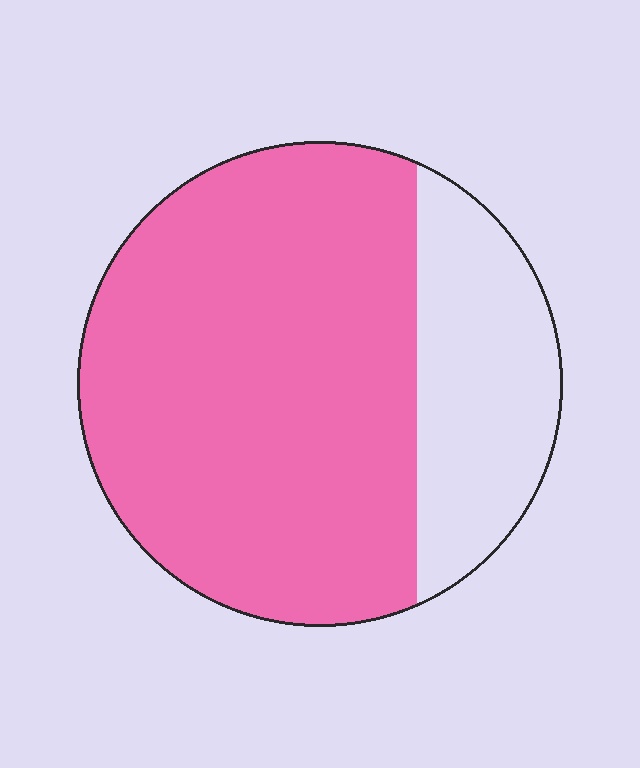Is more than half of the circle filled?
Yes.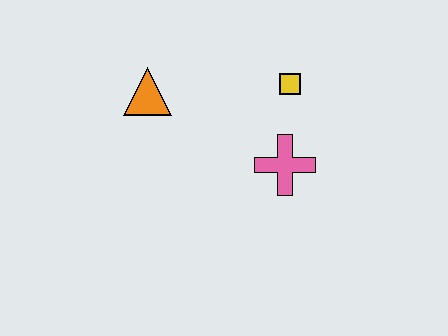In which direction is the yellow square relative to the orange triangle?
The yellow square is to the right of the orange triangle.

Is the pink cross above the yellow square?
No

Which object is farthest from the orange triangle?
The pink cross is farthest from the orange triangle.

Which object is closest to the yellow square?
The pink cross is closest to the yellow square.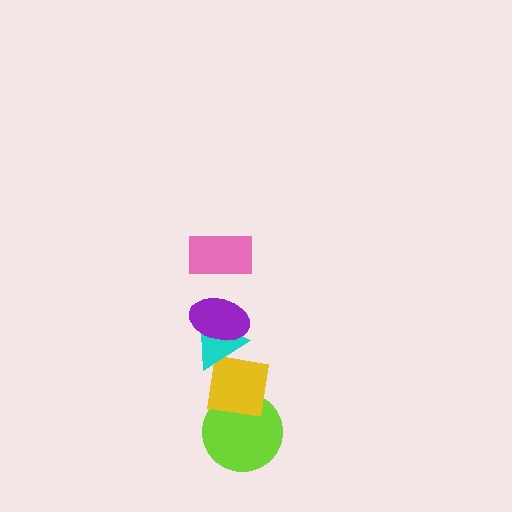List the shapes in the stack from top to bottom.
From top to bottom: the pink rectangle, the purple ellipse, the cyan triangle, the yellow square, the lime circle.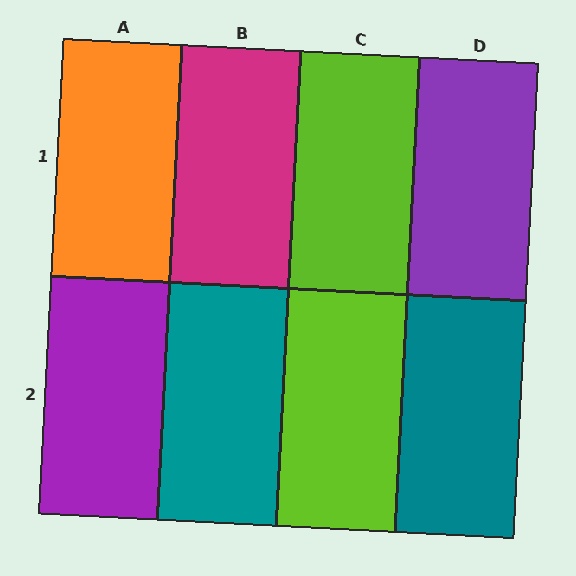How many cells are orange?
1 cell is orange.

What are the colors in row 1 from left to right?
Orange, magenta, lime, purple.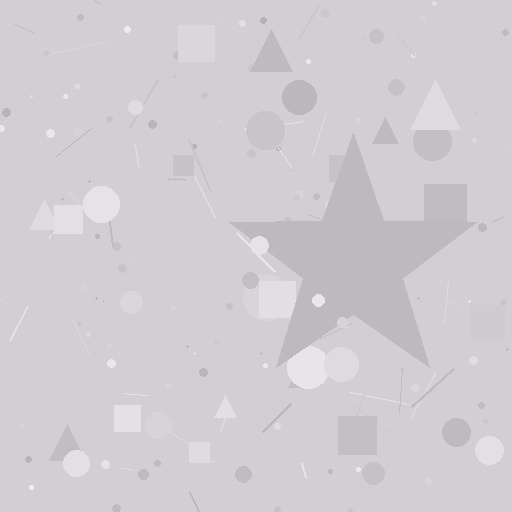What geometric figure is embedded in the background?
A star is embedded in the background.